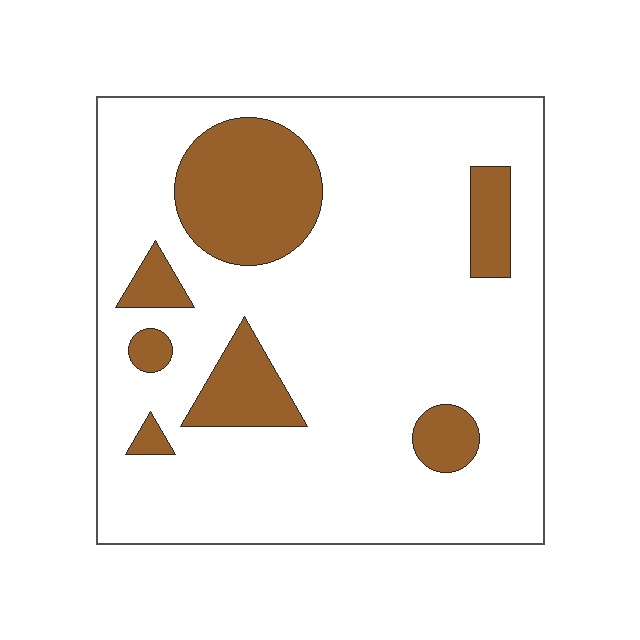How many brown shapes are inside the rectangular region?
7.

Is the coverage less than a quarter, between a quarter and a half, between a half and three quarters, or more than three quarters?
Less than a quarter.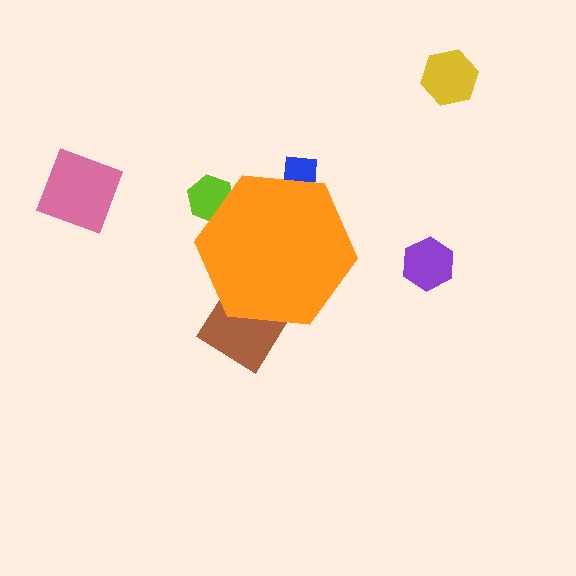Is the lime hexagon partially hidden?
Yes, the lime hexagon is partially hidden behind the orange hexagon.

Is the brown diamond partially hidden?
Yes, the brown diamond is partially hidden behind the orange hexagon.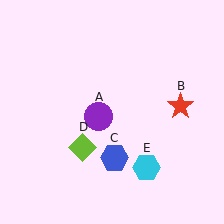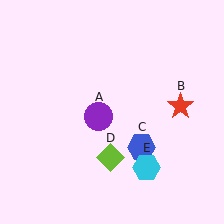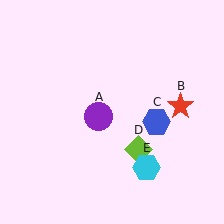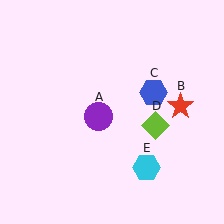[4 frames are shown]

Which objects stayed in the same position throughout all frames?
Purple circle (object A) and red star (object B) and cyan hexagon (object E) remained stationary.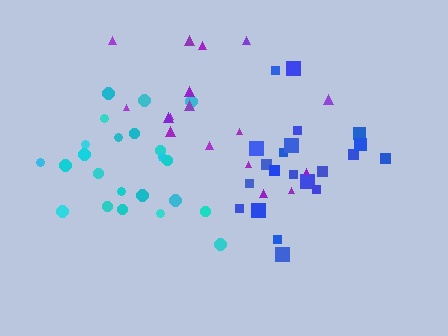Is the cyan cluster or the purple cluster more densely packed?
Cyan.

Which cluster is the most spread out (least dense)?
Purple.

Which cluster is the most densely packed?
Cyan.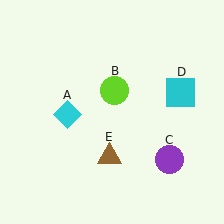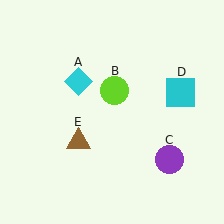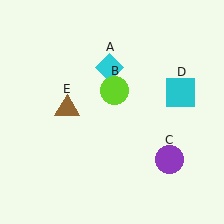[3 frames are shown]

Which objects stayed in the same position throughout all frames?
Lime circle (object B) and purple circle (object C) and cyan square (object D) remained stationary.